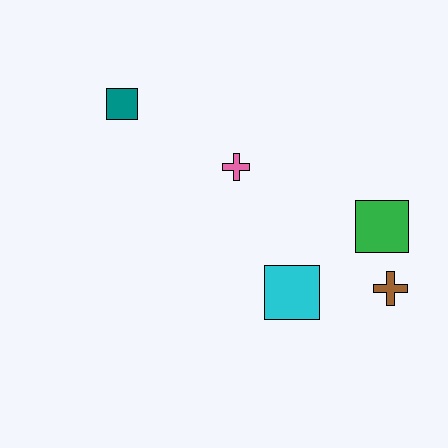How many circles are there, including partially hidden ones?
There are no circles.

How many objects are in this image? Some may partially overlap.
There are 5 objects.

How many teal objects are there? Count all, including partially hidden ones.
There is 1 teal object.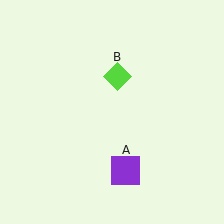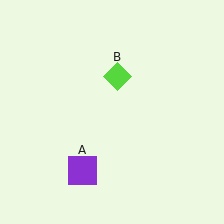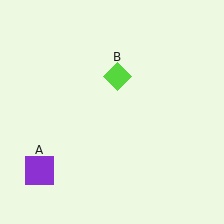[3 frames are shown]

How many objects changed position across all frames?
1 object changed position: purple square (object A).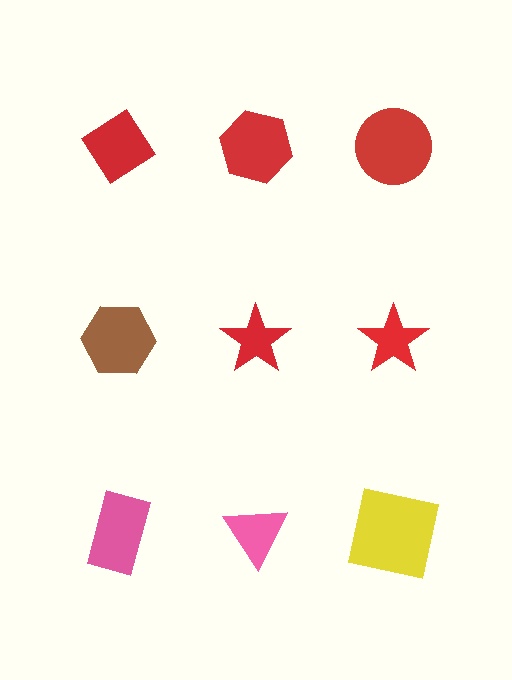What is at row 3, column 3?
A yellow square.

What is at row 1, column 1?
A red diamond.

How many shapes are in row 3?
3 shapes.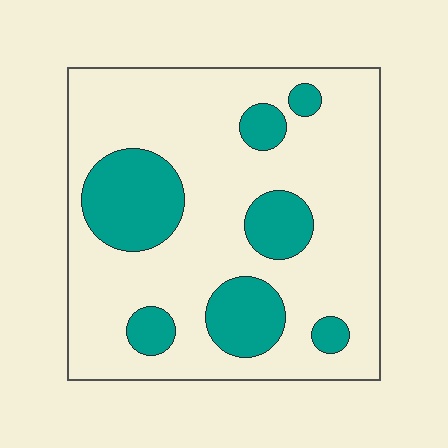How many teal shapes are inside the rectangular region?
7.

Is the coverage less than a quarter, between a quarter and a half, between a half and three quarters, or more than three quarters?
Less than a quarter.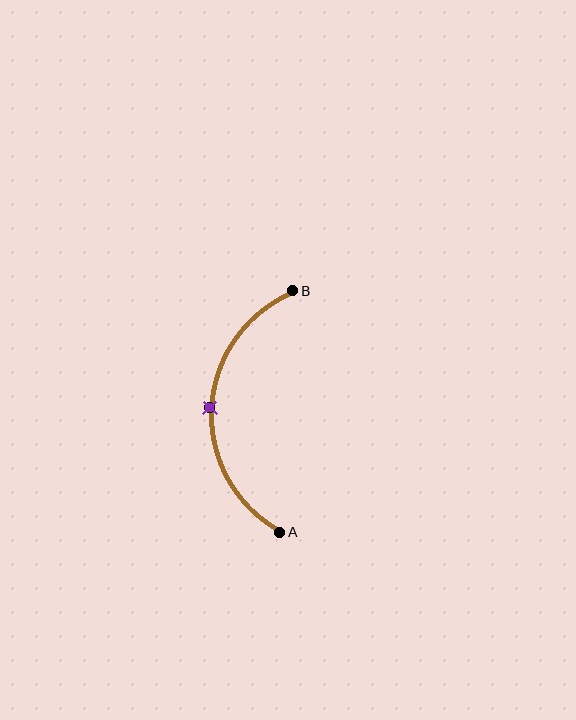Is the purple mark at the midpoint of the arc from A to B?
Yes. The purple mark lies on the arc at equal arc-length from both A and B — it is the arc midpoint.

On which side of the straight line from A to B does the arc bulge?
The arc bulges to the left of the straight line connecting A and B.